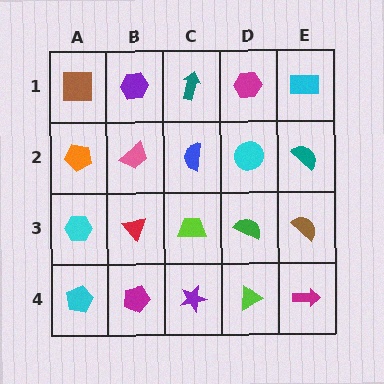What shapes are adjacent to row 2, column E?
A cyan rectangle (row 1, column E), a brown semicircle (row 3, column E), a cyan circle (row 2, column D).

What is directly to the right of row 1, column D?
A cyan rectangle.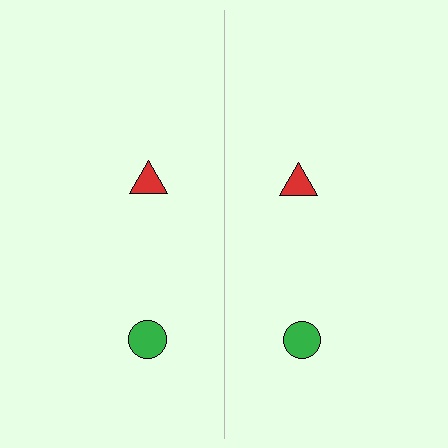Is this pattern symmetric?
Yes, this pattern has bilateral (reflection) symmetry.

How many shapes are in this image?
There are 4 shapes in this image.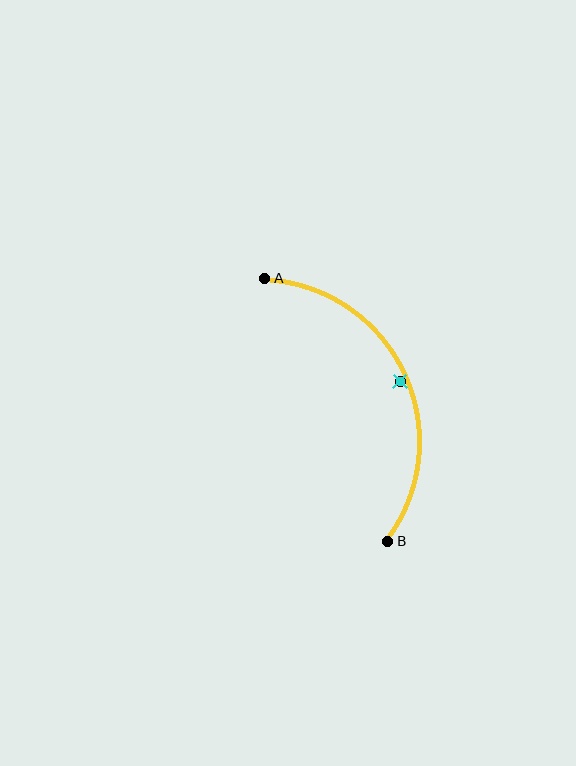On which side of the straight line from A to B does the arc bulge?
The arc bulges to the right of the straight line connecting A and B.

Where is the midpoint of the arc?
The arc midpoint is the point on the curve farthest from the straight line joining A and B. It sits to the right of that line.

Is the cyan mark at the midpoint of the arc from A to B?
No — the cyan mark does not lie on the arc at all. It sits slightly inside the curve.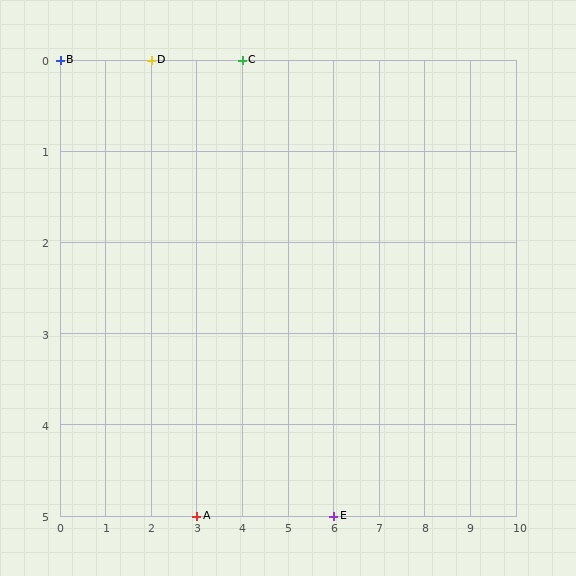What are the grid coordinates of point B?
Point B is at grid coordinates (0, 0).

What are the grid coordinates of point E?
Point E is at grid coordinates (6, 5).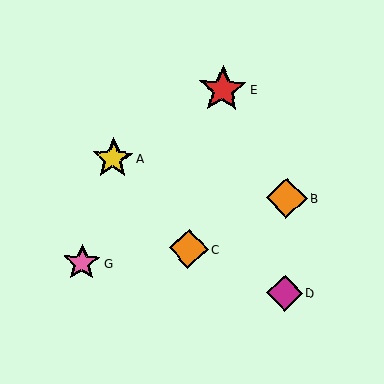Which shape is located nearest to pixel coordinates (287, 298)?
The magenta diamond (labeled D) at (285, 293) is nearest to that location.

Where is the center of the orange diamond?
The center of the orange diamond is at (189, 249).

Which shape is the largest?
The red star (labeled E) is the largest.